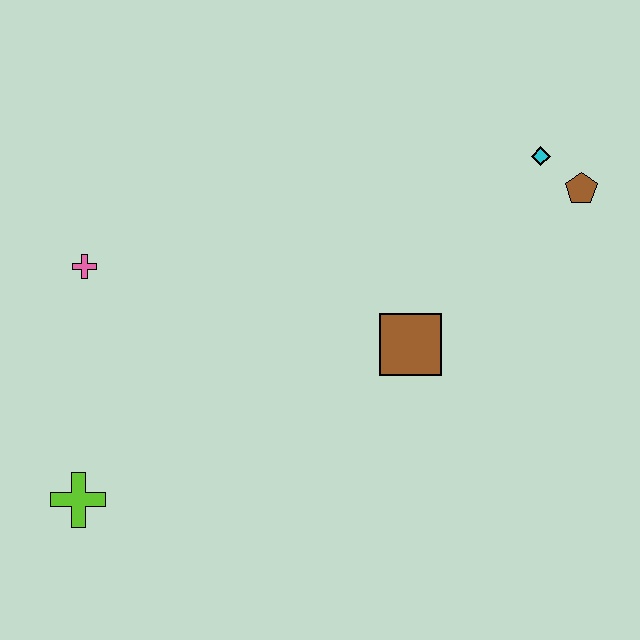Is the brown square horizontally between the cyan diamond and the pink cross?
Yes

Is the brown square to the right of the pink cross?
Yes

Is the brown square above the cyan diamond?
No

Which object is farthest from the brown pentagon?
The lime cross is farthest from the brown pentagon.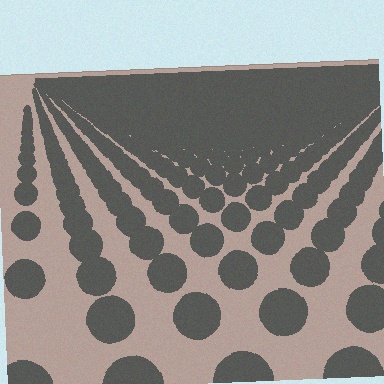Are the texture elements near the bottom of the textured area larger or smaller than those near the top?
Larger. Near the bottom, elements are closer to the viewer and appear at a bigger on-screen size.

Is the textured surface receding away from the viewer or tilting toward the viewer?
The surface is receding away from the viewer. Texture elements get smaller and denser toward the top.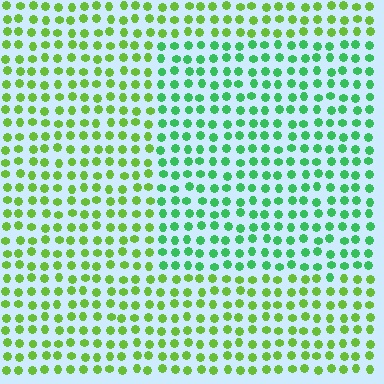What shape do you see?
I see a rectangle.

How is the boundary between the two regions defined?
The boundary is defined purely by a slight shift in hue (about 37 degrees). Spacing, size, and orientation are identical on both sides.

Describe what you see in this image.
The image is filled with small lime elements in a uniform arrangement. A rectangle-shaped region is visible where the elements are tinted to a slightly different hue, forming a subtle color boundary.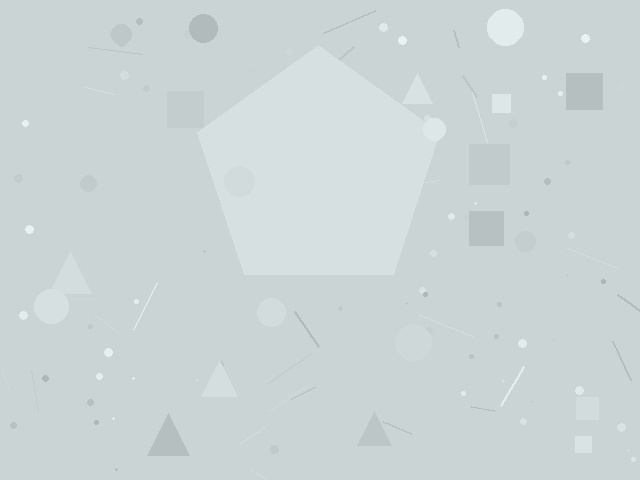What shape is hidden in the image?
A pentagon is hidden in the image.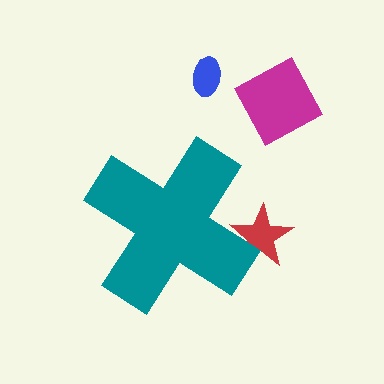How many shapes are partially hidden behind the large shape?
1 shape is partially hidden.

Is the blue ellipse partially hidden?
No, the blue ellipse is fully visible.